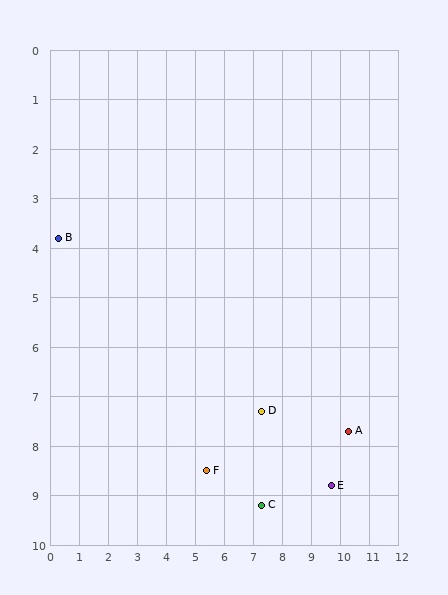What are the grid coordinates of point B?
Point B is at approximately (0.3, 3.8).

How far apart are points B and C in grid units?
Points B and C are about 8.8 grid units apart.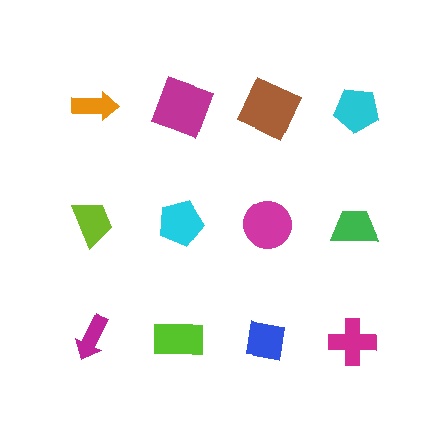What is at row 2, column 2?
A cyan pentagon.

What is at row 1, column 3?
A brown square.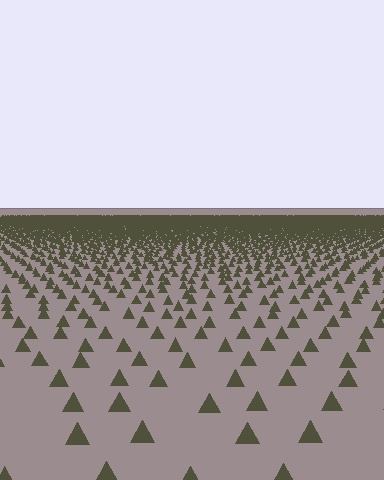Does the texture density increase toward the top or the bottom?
Density increases toward the top.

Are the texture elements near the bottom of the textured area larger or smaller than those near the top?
Larger. Near the bottom, elements are closer to the viewer and appear at a bigger on-screen size.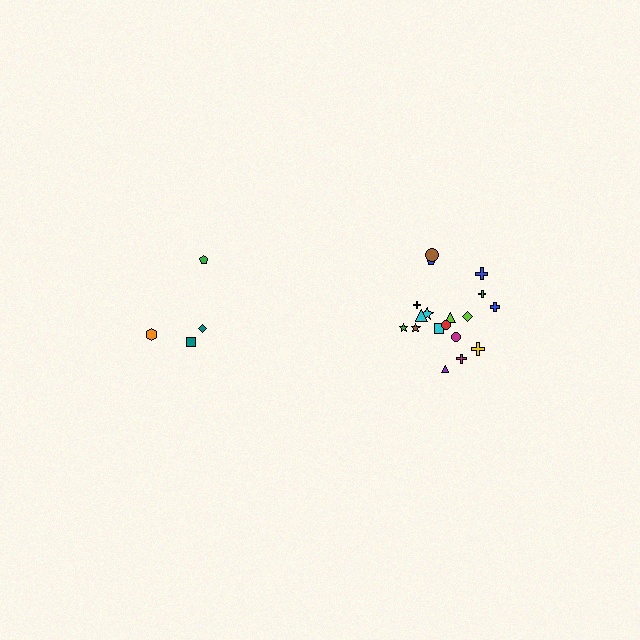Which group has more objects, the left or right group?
The right group.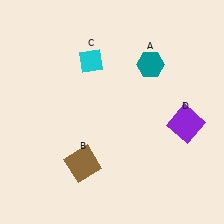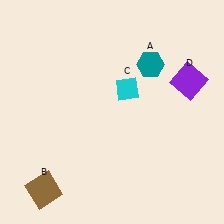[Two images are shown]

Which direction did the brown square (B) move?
The brown square (B) moved left.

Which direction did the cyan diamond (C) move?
The cyan diamond (C) moved right.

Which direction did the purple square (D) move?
The purple square (D) moved up.